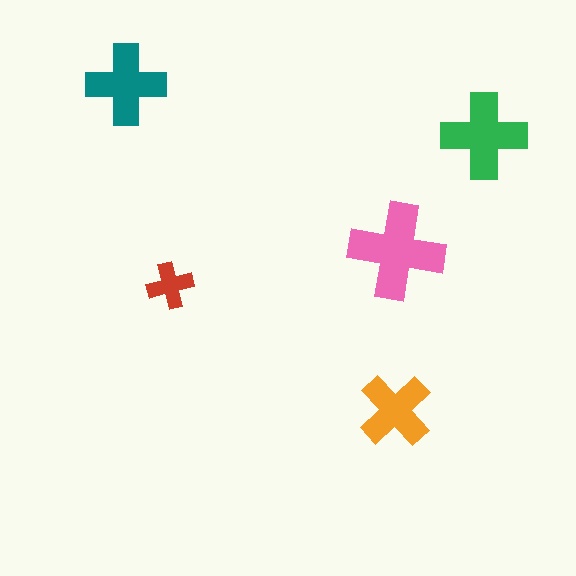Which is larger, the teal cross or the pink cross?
The pink one.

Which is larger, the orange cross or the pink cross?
The pink one.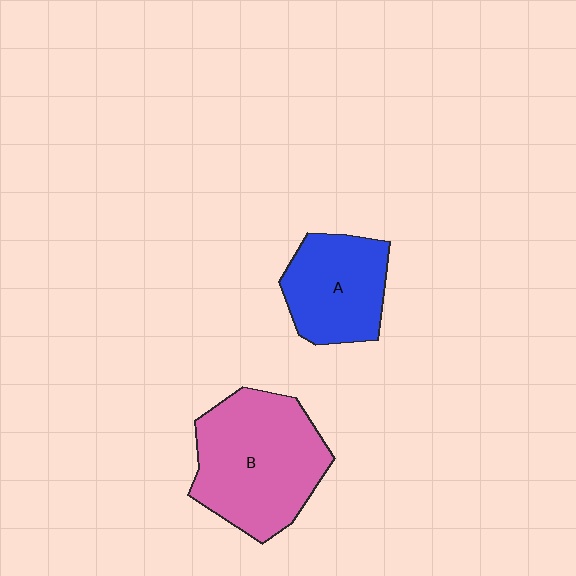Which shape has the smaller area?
Shape A (blue).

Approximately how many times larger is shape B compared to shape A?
Approximately 1.5 times.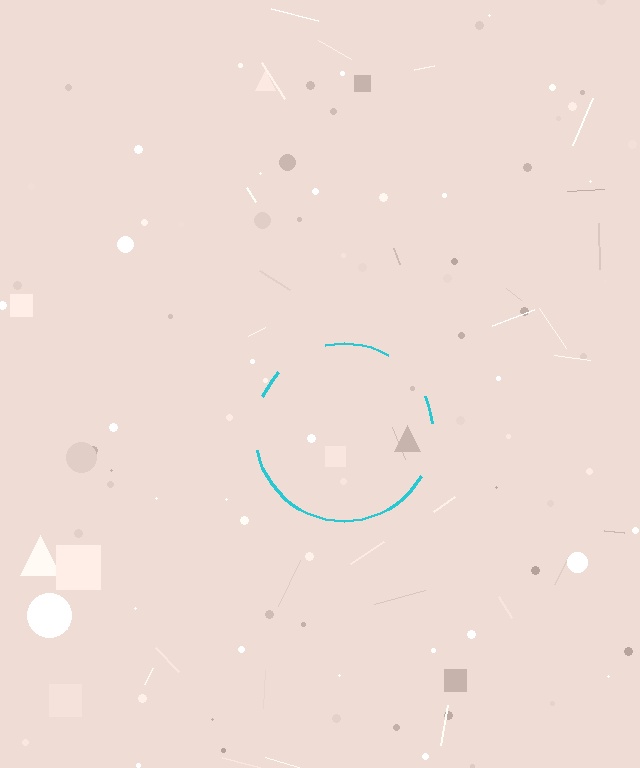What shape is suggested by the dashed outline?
The dashed outline suggests a circle.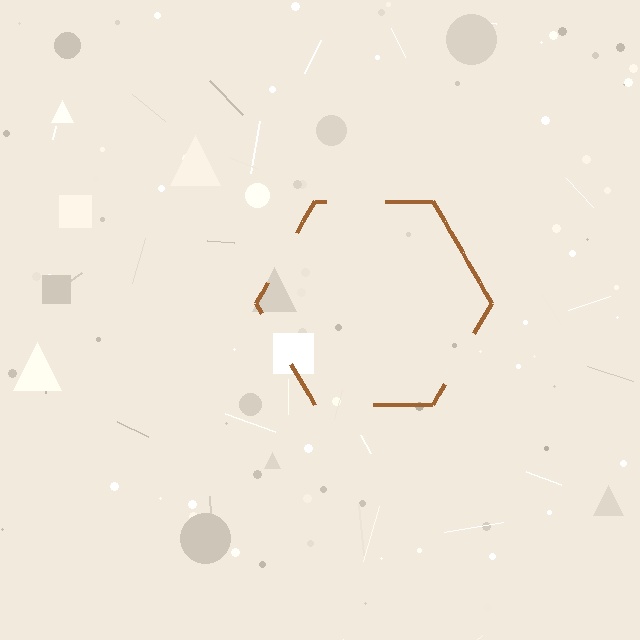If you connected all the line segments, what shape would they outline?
They would outline a hexagon.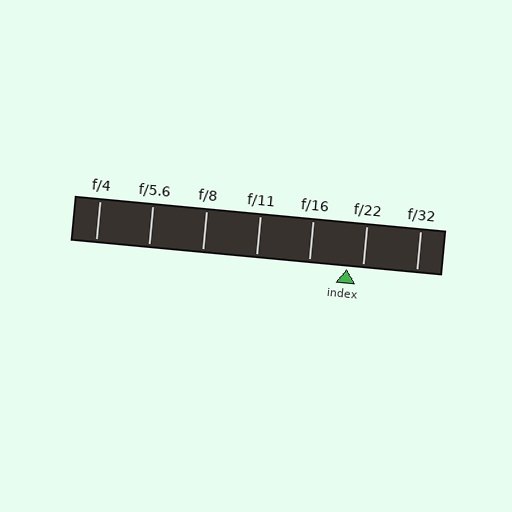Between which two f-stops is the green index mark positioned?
The index mark is between f/16 and f/22.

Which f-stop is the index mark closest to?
The index mark is closest to f/22.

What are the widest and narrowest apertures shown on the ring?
The widest aperture shown is f/4 and the narrowest is f/32.